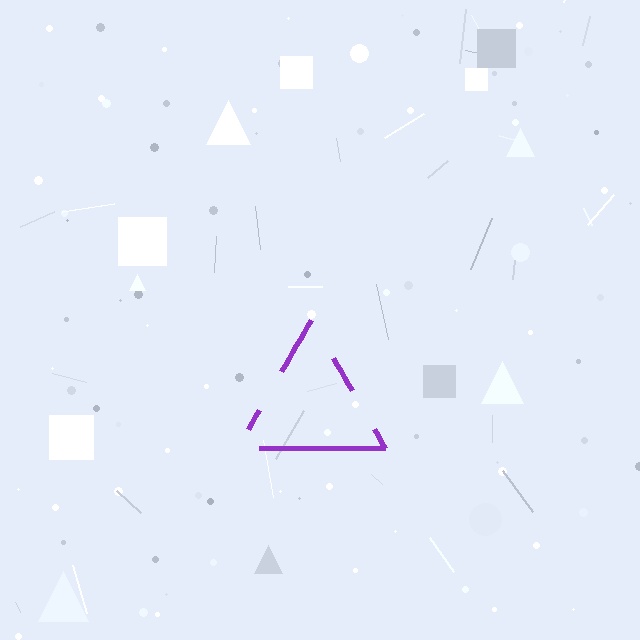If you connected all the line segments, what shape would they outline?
They would outline a triangle.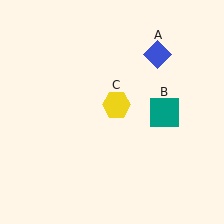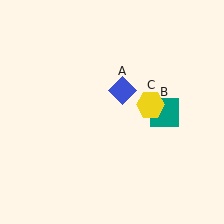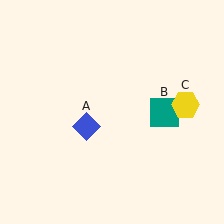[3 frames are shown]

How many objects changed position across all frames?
2 objects changed position: blue diamond (object A), yellow hexagon (object C).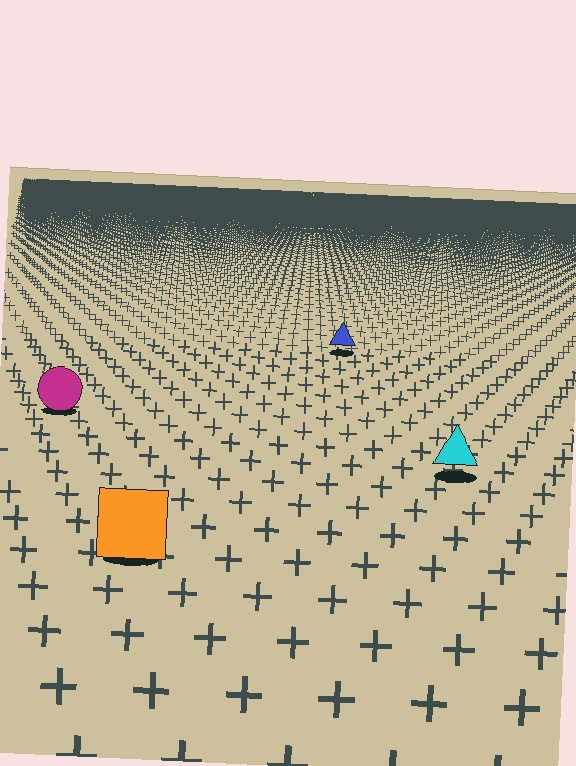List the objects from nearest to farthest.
From nearest to farthest: the orange square, the cyan triangle, the magenta circle, the blue triangle.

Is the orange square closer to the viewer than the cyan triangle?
Yes. The orange square is closer — you can tell from the texture gradient: the ground texture is coarser near it.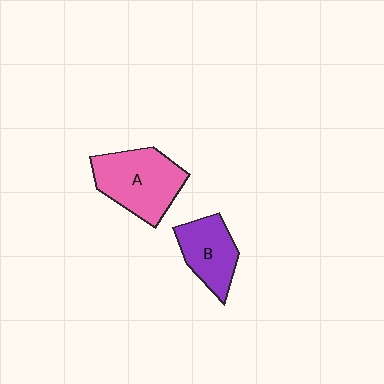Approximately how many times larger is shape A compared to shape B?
Approximately 1.4 times.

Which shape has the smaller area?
Shape B (purple).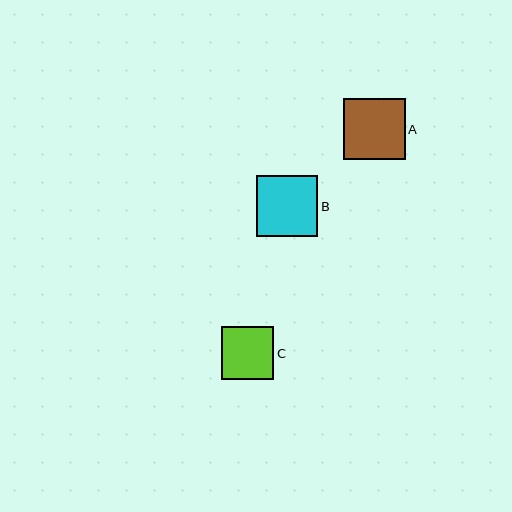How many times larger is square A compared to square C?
Square A is approximately 1.2 times the size of square C.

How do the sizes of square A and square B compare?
Square A and square B are approximately the same size.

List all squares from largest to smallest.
From largest to smallest: A, B, C.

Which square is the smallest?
Square C is the smallest with a size of approximately 52 pixels.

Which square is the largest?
Square A is the largest with a size of approximately 61 pixels.